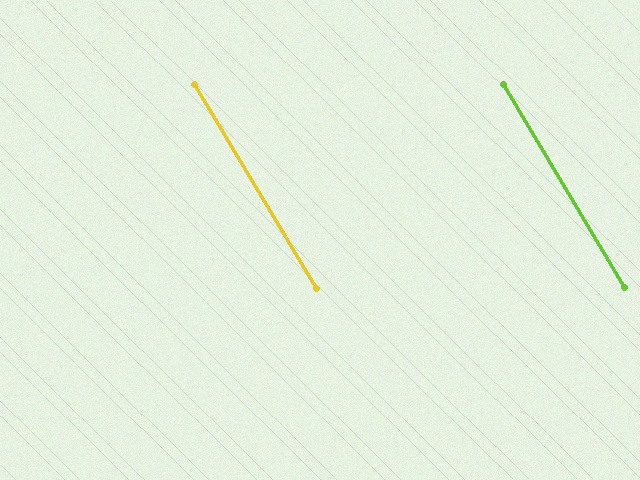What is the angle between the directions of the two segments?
Approximately 0 degrees.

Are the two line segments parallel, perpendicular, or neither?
Parallel — their directions differ by only 0.0°.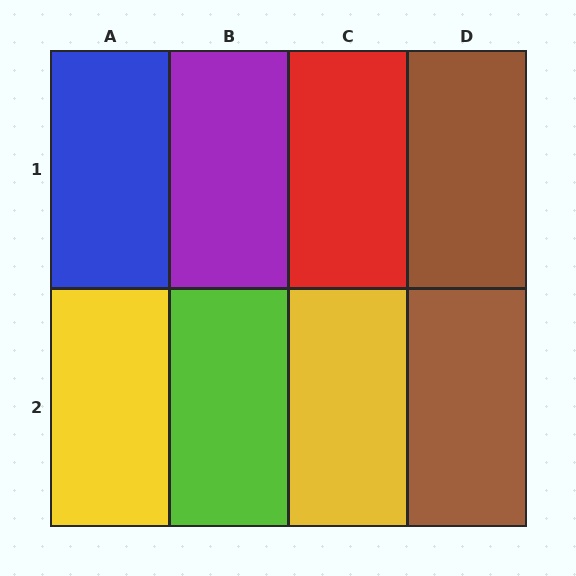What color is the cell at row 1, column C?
Red.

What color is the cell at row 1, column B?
Purple.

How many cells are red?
1 cell is red.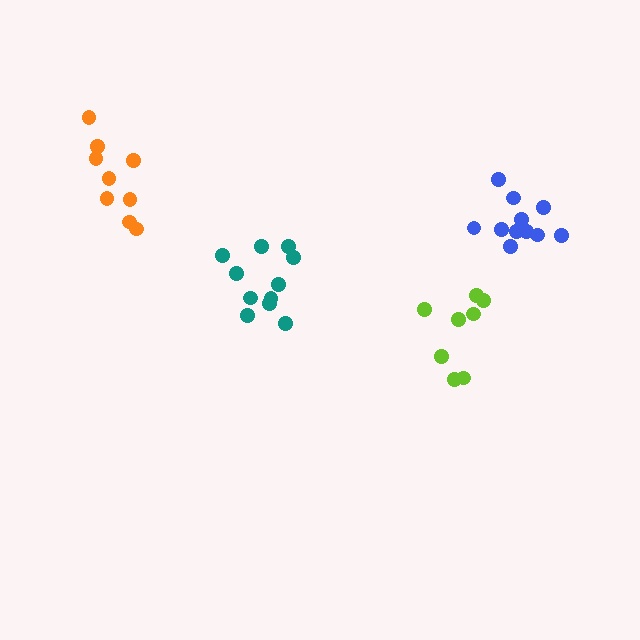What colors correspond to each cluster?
The clusters are colored: blue, orange, teal, lime.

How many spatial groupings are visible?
There are 4 spatial groupings.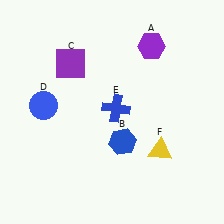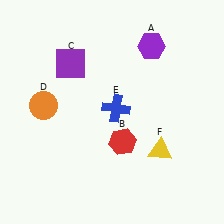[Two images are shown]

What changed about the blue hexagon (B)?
In Image 1, B is blue. In Image 2, it changed to red.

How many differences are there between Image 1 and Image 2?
There are 2 differences between the two images.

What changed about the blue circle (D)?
In Image 1, D is blue. In Image 2, it changed to orange.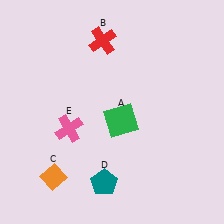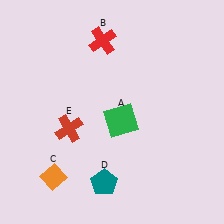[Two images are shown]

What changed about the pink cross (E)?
In Image 1, E is pink. In Image 2, it changed to red.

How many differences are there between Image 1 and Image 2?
There is 1 difference between the two images.